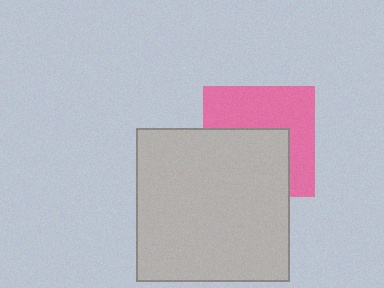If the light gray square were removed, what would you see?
You would see the complete pink square.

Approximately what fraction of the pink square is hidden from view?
Roughly 48% of the pink square is hidden behind the light gray square.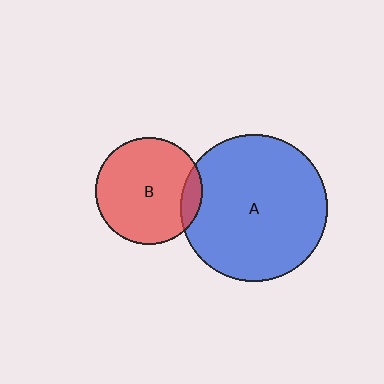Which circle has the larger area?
Circle A (blue).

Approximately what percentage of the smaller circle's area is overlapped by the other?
Approximately 10%.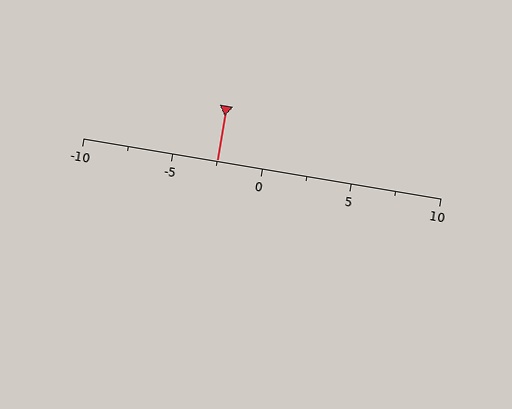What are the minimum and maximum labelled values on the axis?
The axis runs from -10 to 10.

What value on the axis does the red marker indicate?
The marker indicates approximately -2.5.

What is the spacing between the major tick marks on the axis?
The major ticks are spaced 5 apart.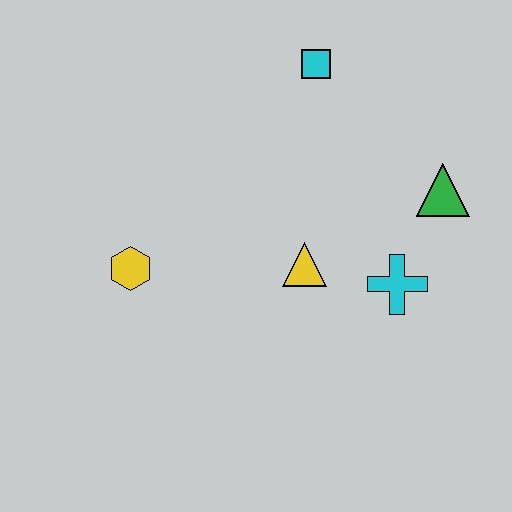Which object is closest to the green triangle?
The cyan cross is closest to the green triangle.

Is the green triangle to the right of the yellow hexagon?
Yes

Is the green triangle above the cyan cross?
Yes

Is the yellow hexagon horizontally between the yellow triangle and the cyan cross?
No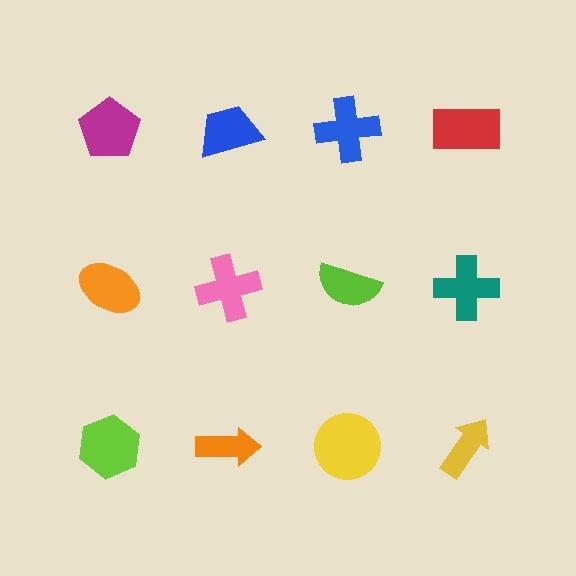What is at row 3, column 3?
A yellow circle.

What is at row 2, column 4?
A teal cross.